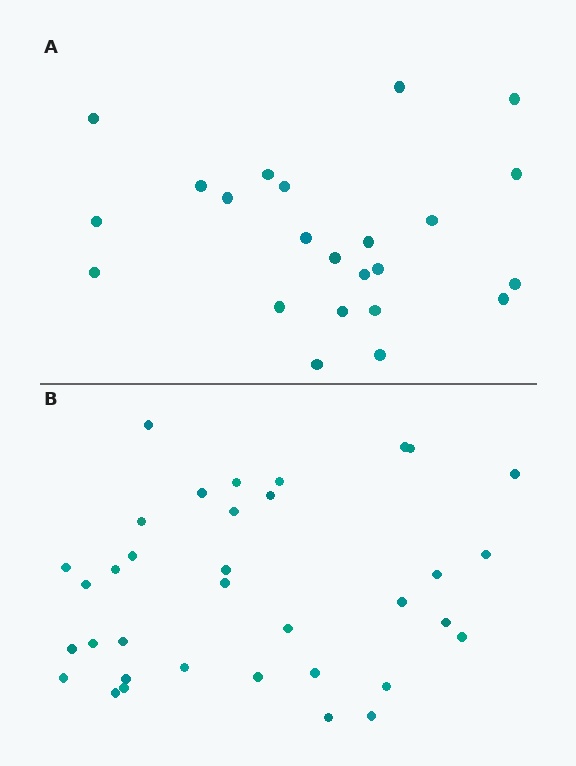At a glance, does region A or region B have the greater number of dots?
Region B (the bottom region) has more dots.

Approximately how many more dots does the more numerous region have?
Region B has roughly 12 or so more dots than region A.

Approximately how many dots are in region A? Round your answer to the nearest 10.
About 20 dots. (The exact count is 23, which rounds to 20.)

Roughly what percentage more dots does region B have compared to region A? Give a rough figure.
About 50% more.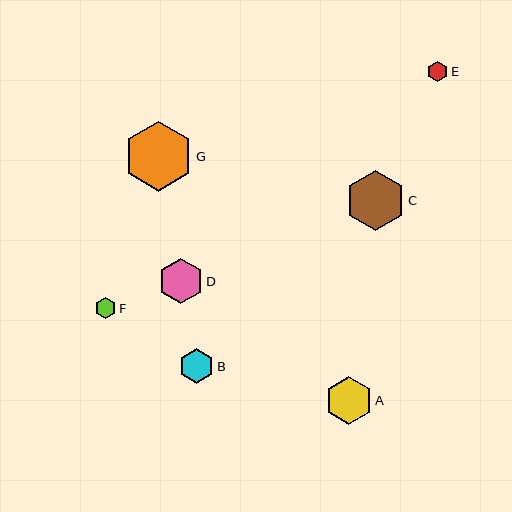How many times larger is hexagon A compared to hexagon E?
Hexagon A is approximately 2.3 times the size of hexagon E.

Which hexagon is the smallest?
Hexagon F is the smallest with a size of approximately 20 pixels.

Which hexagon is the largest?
Hexagon G is the largest with a size of approximately 70 pixels.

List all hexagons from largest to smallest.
From largest to smallest: G, C, A, D, B, E, F.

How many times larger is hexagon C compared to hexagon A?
Hexagon C is approximately 1.3 times the size of hexagon A.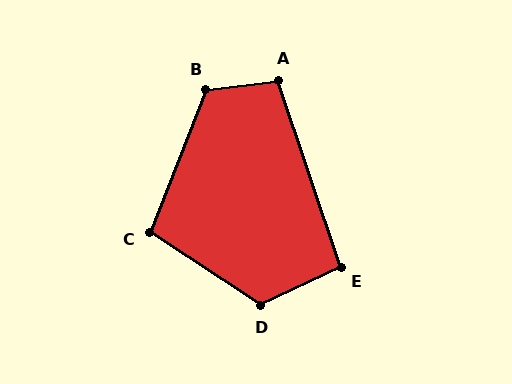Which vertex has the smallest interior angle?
E, at approximately 97 degrees.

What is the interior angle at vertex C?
Approximately 102 degrees (obtuse).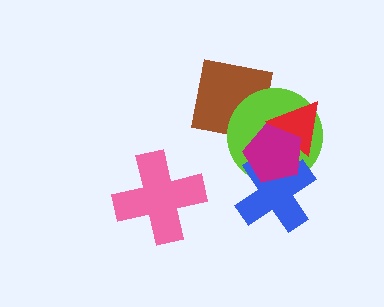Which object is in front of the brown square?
The lime circle is in front of the brown square.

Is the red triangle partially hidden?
Yes, it is partially covered by another shape.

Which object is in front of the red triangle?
The magenta pentagon is in front of the red triangle.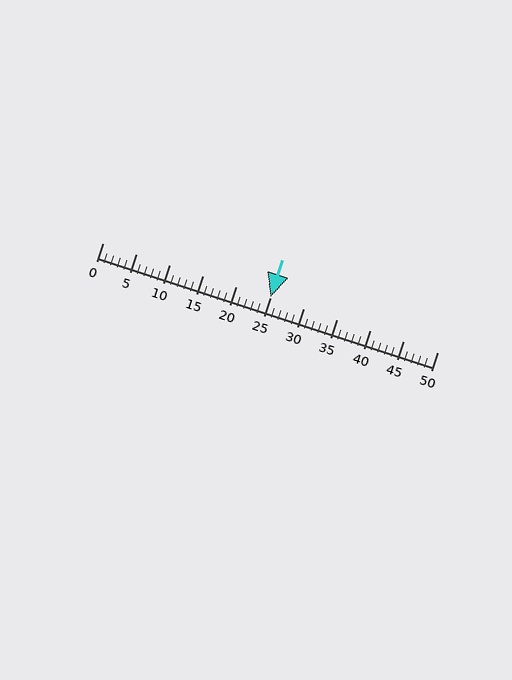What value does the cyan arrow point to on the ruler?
The cyan arrow points to approximately 25.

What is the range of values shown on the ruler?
The ruler shows values from 0 to 50.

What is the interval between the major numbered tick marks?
The major tick marks are spaced 5 units apart.